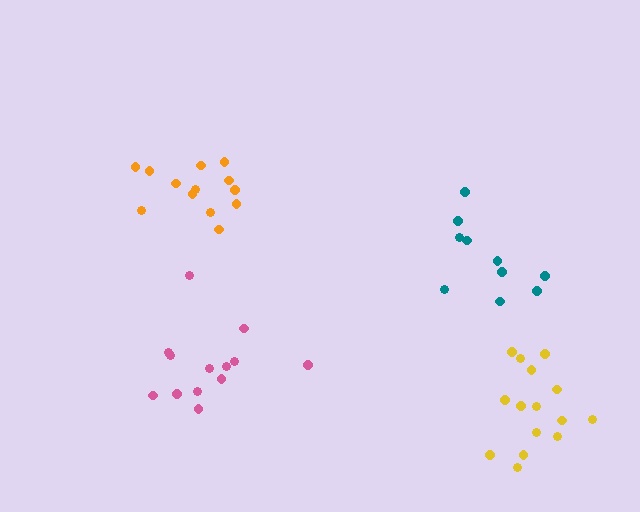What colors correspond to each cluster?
The clusters are colored: teal, pink, yellow, orange.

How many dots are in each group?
Group 1: 10 dots, Group 2: 13 dots, Group 3: 15 dots, Group 4: 13 dots (51 total).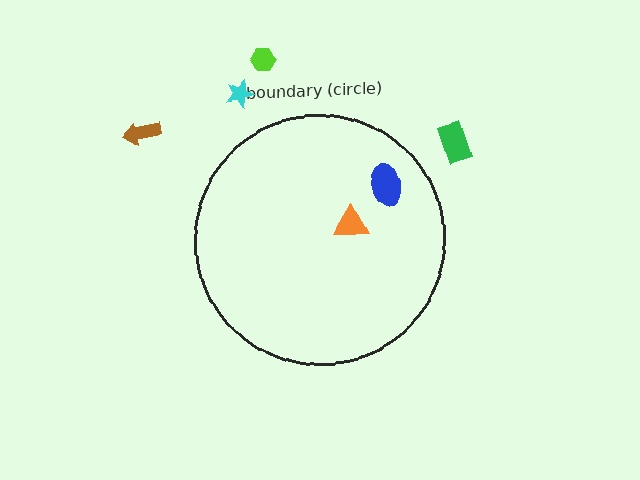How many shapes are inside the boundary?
2 inside, 4 outside.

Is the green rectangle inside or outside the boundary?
Outside.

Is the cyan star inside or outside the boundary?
Outside.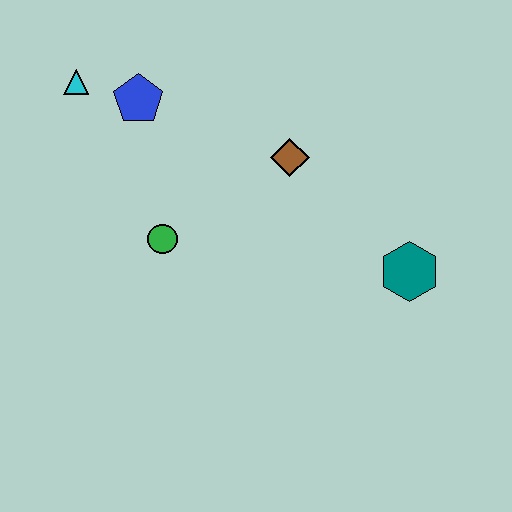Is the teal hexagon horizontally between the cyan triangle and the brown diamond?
No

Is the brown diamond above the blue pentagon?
No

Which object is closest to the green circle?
The blue pentagon is closest to the green circle.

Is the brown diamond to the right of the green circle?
Yes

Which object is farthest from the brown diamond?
The cyan triangle is farthest from the brown diamond.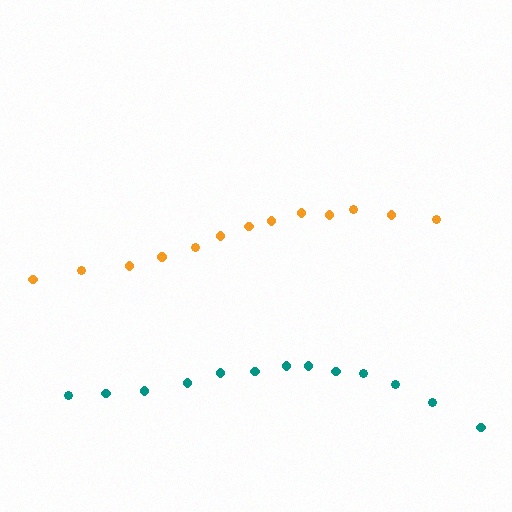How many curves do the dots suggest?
There are 2 distinct paths.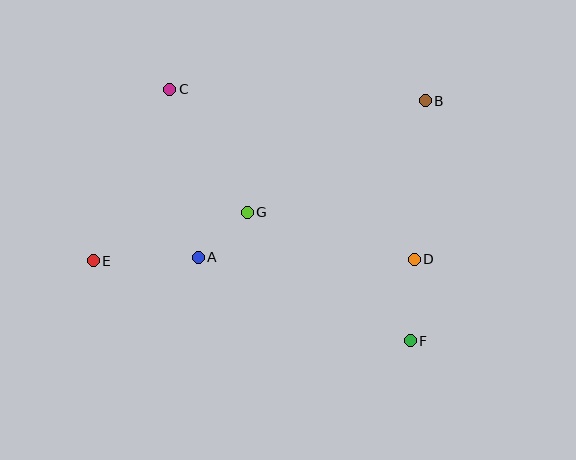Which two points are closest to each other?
Points A and G are closest to each other.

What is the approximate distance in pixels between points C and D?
The distance between C and D is approximately 298 pixels.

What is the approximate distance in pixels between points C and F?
The distance between C and F is approximately 348 pixels.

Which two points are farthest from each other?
Points B and E are farthest from each other.